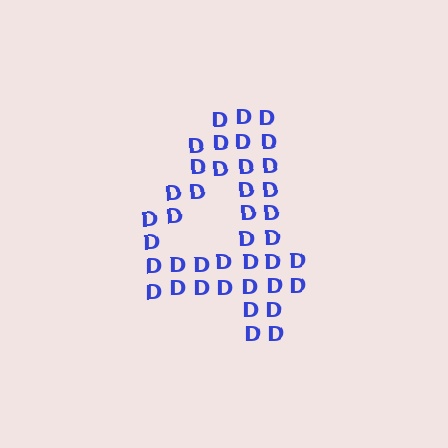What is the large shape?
The large shape is the digit 4.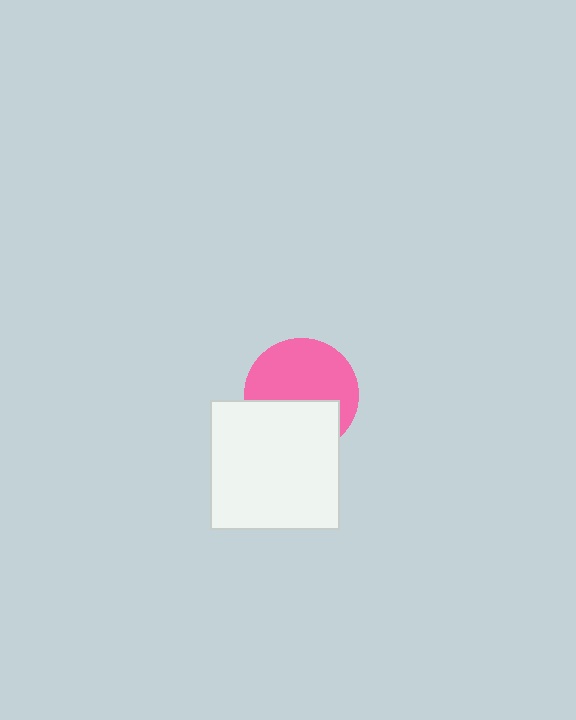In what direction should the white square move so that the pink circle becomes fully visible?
The white square should move down. That is the shortest direction to clear the overlap and leave the pink circle fully visible.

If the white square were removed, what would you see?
You would see the complete pink circle.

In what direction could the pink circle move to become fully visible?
The pink circle could move up. That would shift it out from behind the white square entirely.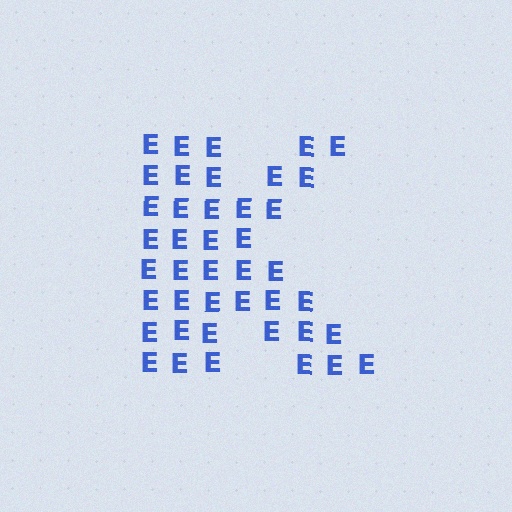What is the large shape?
The large shape is the letter K.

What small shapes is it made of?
It is made of small letter E's.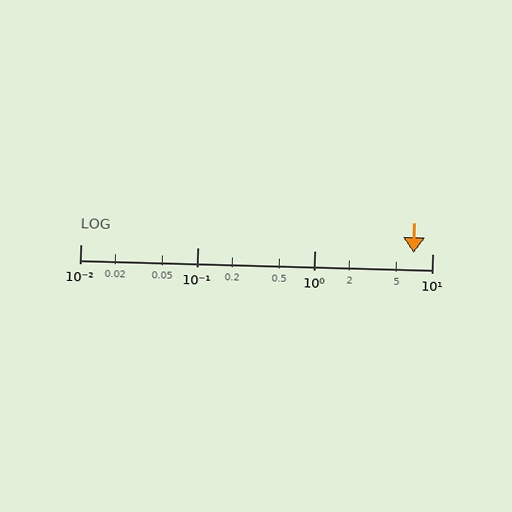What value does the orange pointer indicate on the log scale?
The pointer indicates approximately 6.9.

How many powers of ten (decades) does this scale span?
The scale spans 3 decades, from 0.01 to 10.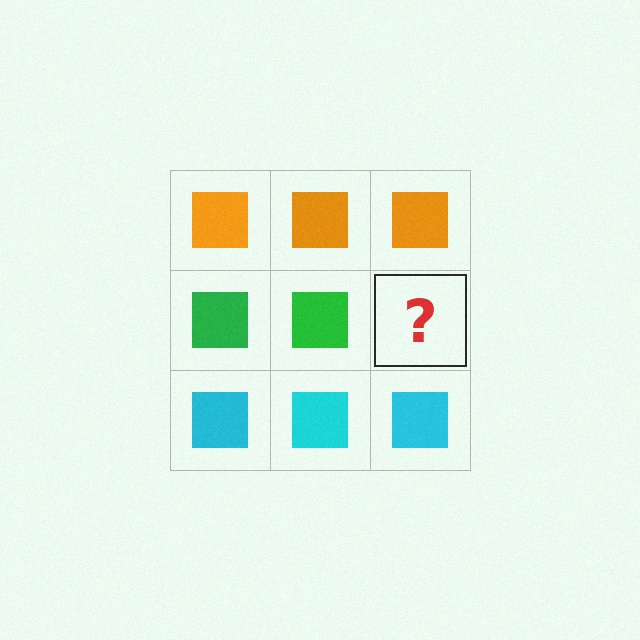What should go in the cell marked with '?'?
The missing cell should contain a green square.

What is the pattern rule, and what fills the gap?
The rule is that each row has a consistent color. The gap should be filled with a green square.